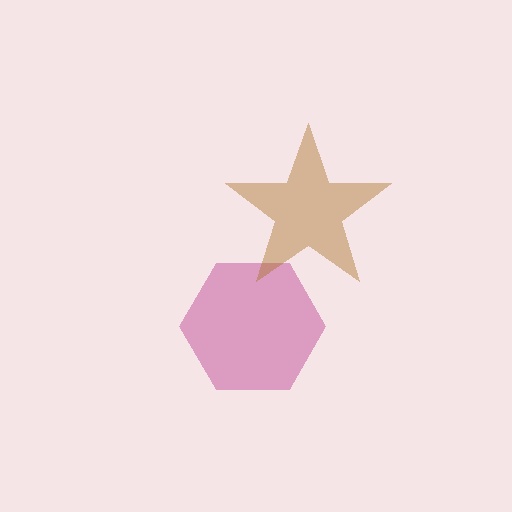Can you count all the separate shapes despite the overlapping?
Yes, there are 2 separate shapes.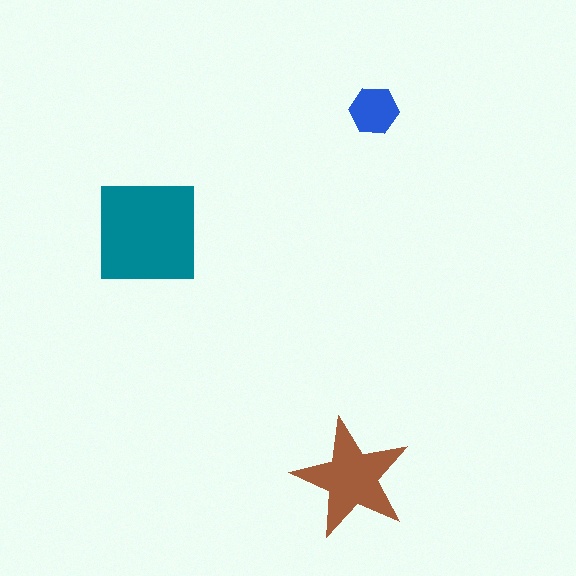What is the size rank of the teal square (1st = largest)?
1st.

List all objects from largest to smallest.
The teal square, the brown star, the blue hexagon.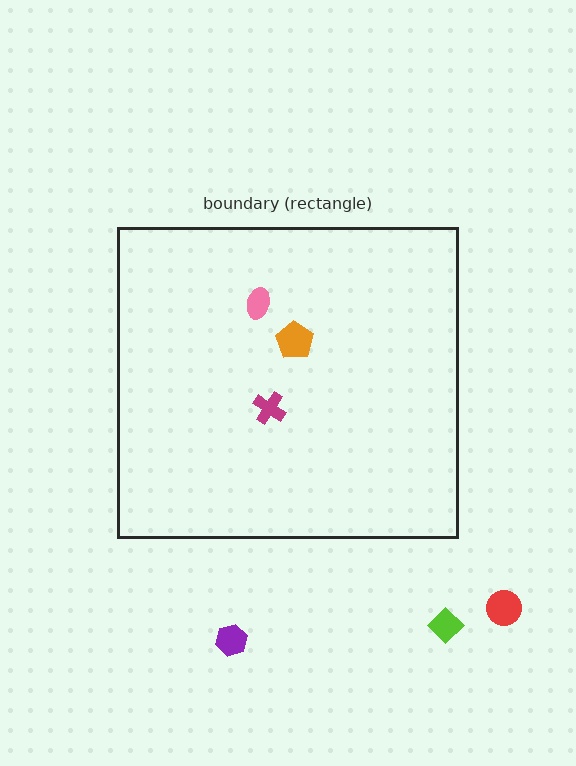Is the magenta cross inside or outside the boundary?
Inside.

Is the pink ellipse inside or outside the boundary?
Inside.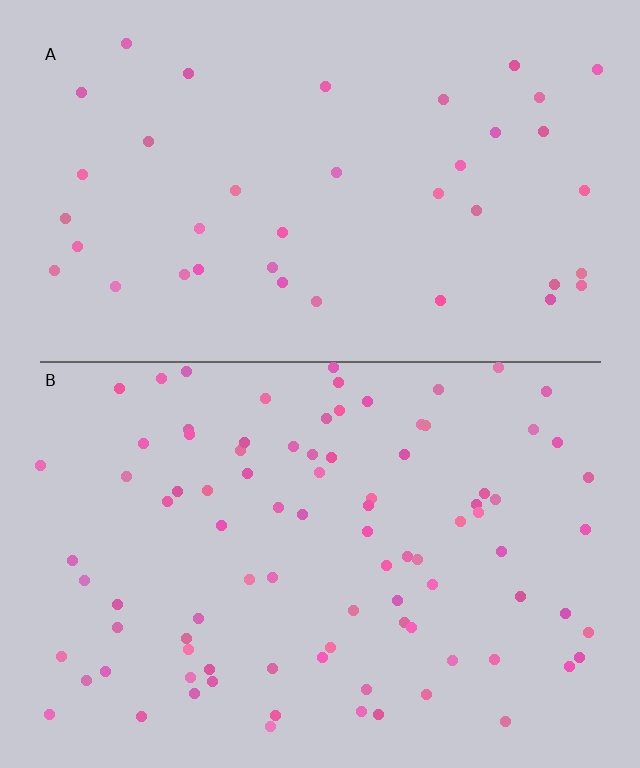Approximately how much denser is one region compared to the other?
Approximately 2.3× — region B over region A.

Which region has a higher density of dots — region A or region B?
B (the bottom).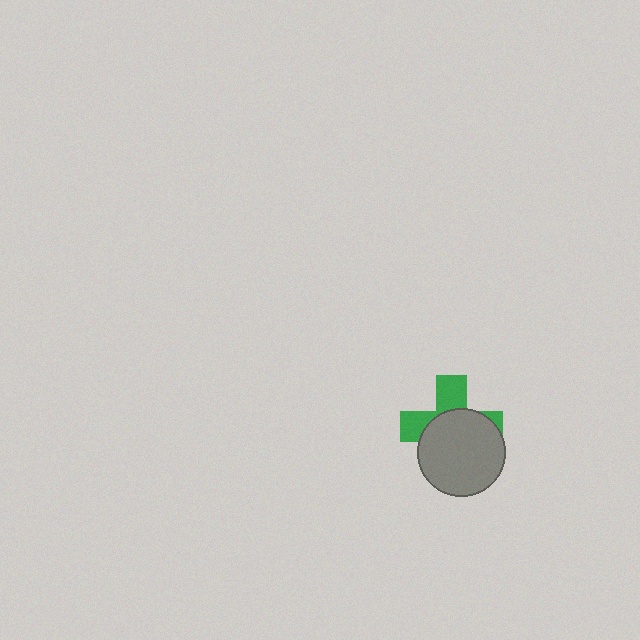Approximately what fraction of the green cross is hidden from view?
Roughly 60% of the green cross is hidden behind the gray circle.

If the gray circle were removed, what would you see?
You would see the complete green cross.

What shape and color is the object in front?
The object in front is a gray circle.